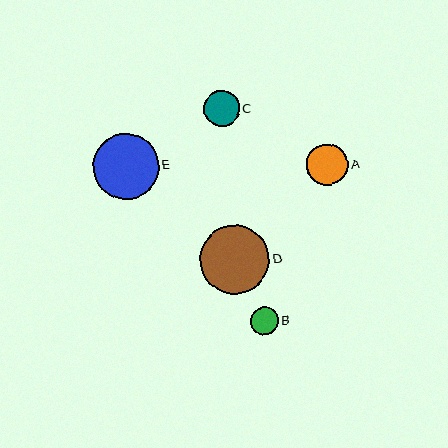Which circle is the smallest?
Circle B is the smallest with a size of approximately 28 pixels.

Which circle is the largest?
Circle D is the largest with a size of approximately 69 pixels.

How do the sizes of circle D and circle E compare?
Circle D and circle E are approximately the same size.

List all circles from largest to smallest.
From largest to smallest: D, E, A, C, B.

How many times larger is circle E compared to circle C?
Circle E is approximately 1.8 times the size of circle C.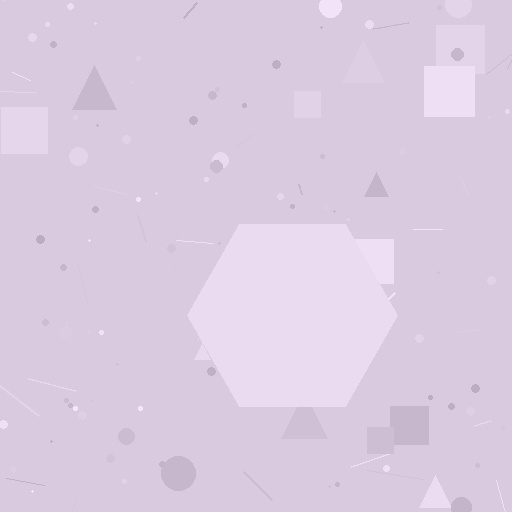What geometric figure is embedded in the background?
A hexagon is embedded in the background.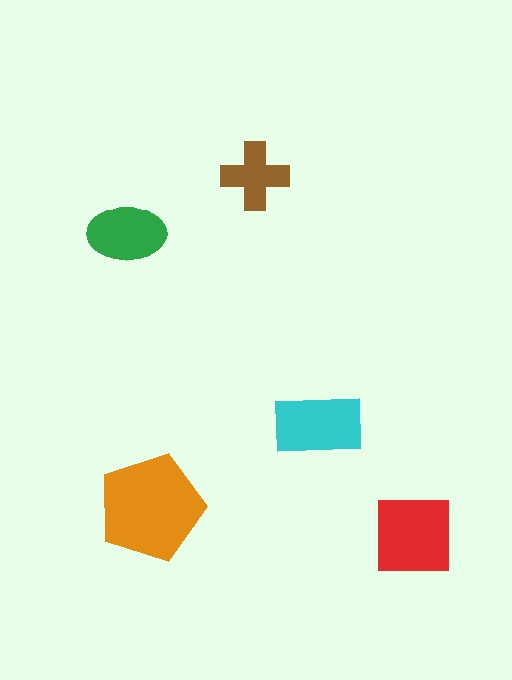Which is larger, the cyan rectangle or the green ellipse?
The cyan rectangle.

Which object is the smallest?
The brown cross.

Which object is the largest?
The orange pentagon.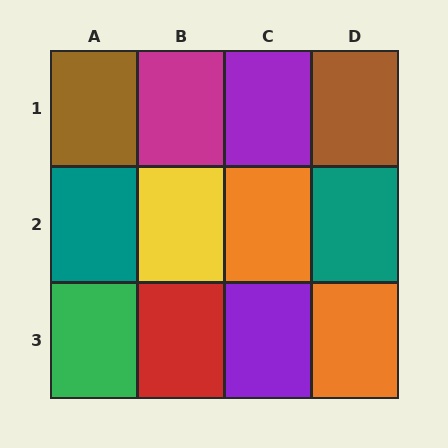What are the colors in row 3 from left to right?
Green, red, purple, orange.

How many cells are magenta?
1 cell is magenta.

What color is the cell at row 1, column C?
Purple.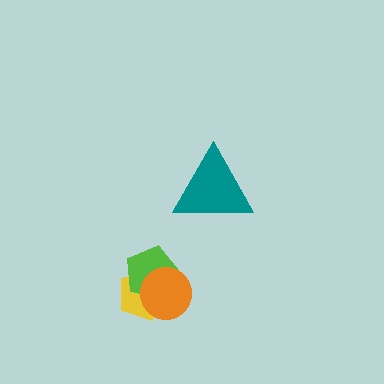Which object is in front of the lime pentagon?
The orange circle is in front of the lime pentagon.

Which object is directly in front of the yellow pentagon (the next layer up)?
The lime pentagon is directly in front of the yellow pentagon.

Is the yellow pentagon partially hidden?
Yes, it is partially covered by another shape.